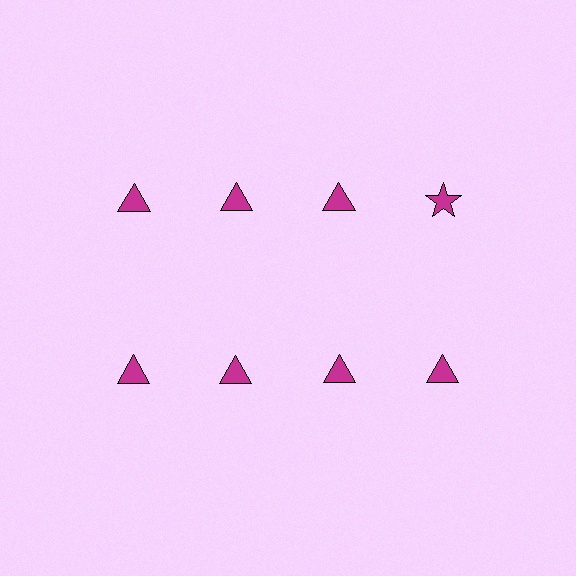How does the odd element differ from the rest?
It has a different shape: star instead of triangle.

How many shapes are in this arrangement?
There are 8 shapes arranged in a grid pattern.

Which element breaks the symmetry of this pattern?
The magenta star in the top row, second from right column breaks the symmetry. All other shapes are magenta triangles.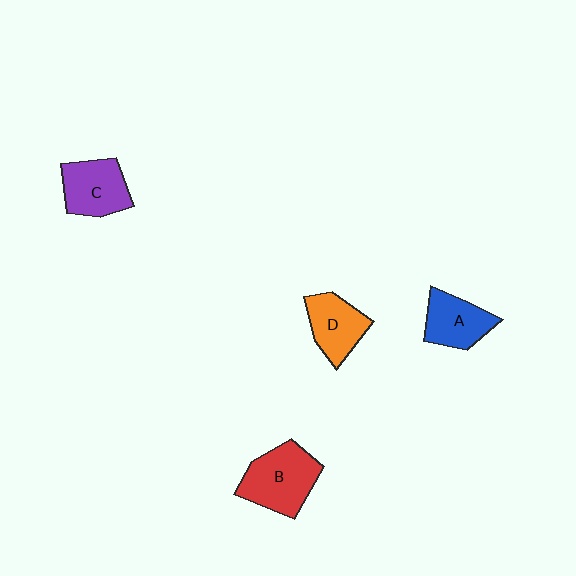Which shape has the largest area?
Shape B (red).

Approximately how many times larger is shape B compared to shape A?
Approximately 1.4 times.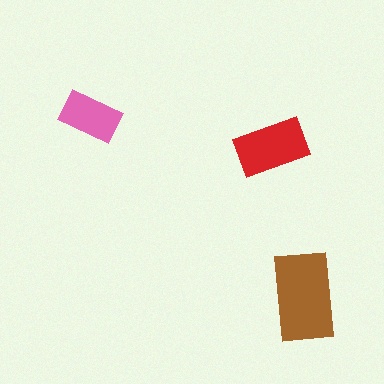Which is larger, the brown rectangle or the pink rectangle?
The brown one.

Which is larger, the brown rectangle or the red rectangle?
The brown one.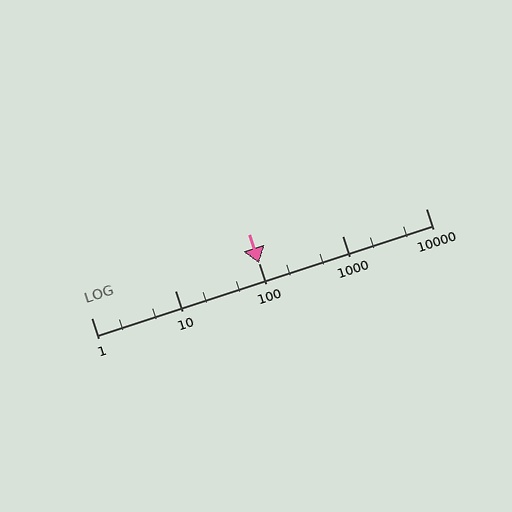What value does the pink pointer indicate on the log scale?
The pointer indicates approximately 100.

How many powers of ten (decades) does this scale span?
The scale spans 4 decades, from 1 to 10000.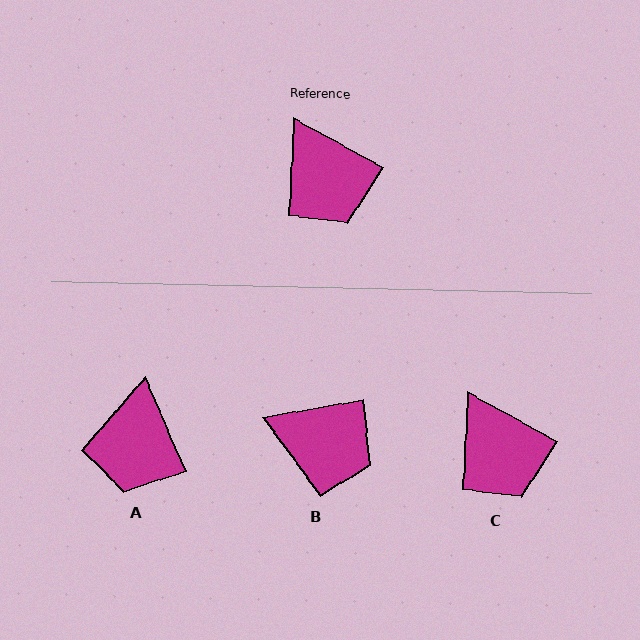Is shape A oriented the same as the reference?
No, it is off by about 38 degrees.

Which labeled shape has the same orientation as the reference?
C.